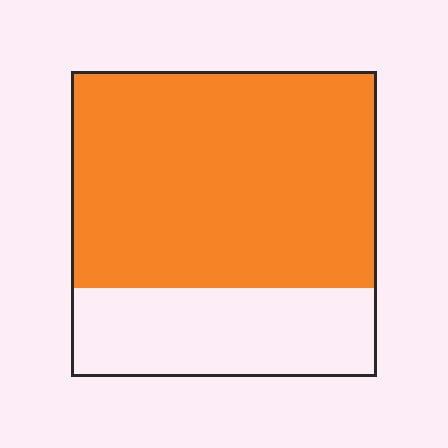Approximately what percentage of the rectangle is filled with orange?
Approximately 70%.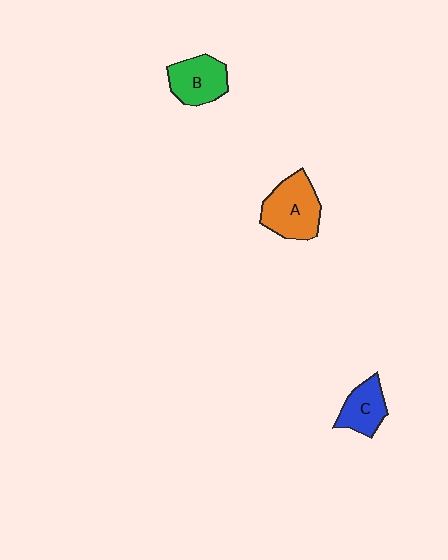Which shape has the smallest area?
Shape C (blue).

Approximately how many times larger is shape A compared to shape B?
Approximately 1.3 times.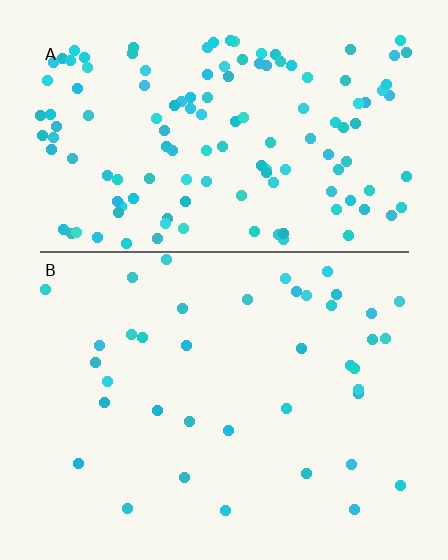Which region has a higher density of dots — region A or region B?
A (the top).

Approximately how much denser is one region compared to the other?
Approximately 3.5× — region A over region B.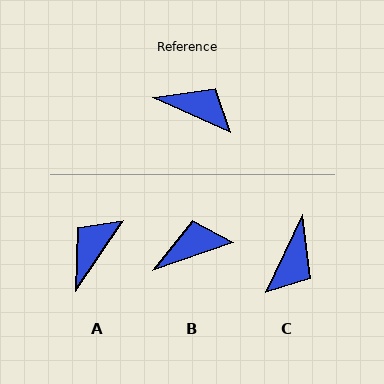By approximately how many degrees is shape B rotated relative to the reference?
Approximately 43 degrees counter-clockwise.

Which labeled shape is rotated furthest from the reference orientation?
C, about 91 degrees away.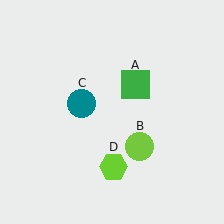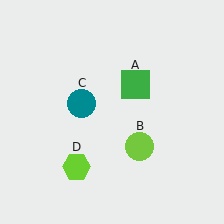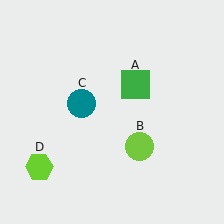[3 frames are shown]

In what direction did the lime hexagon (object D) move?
The lime hexagon (object D) moved left.